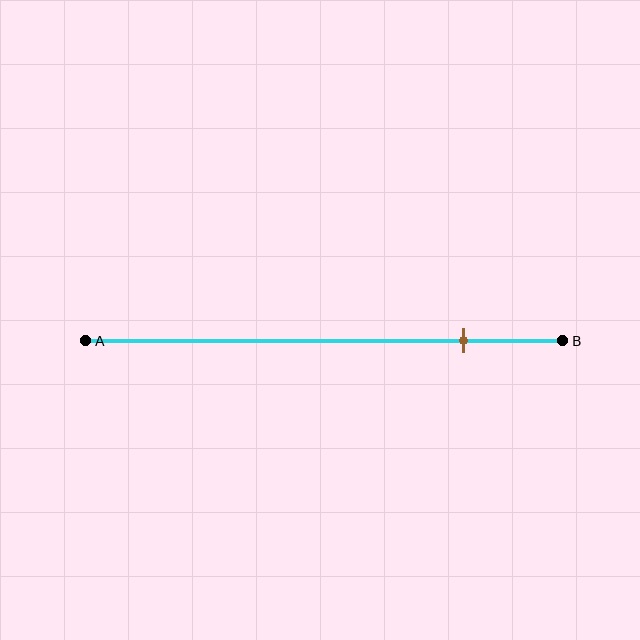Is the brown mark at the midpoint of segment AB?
No, the mark is at about 80% from A, not at the 50% midpoint.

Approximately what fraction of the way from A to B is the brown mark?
The brown mark is approximately 80% of the way from A to B.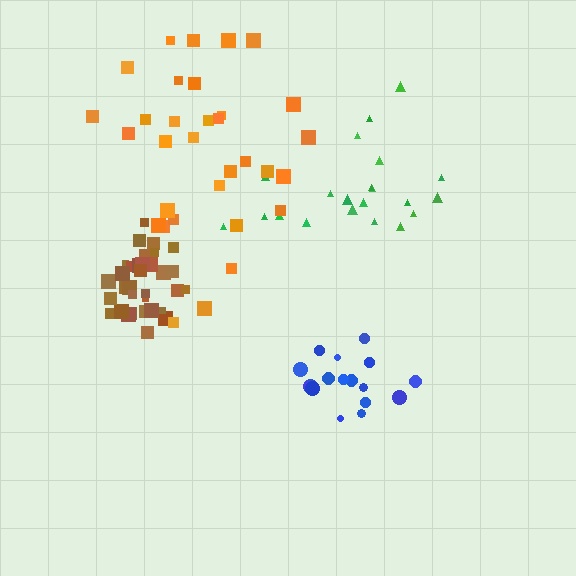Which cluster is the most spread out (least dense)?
Orange.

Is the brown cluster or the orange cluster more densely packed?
Brown.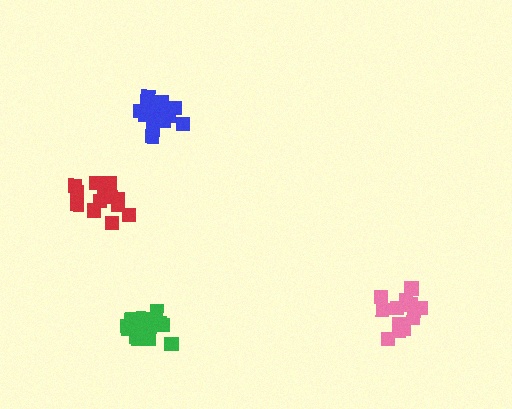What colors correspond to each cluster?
The clusters are colored: pink, green, blue, red.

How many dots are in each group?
Group 1: 13 dots, Group 2: 19 dots, Group 3: 14 dots, Group 4: 13 dots (59 total).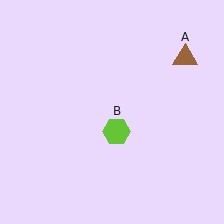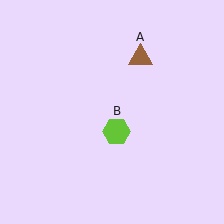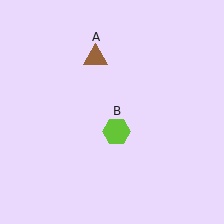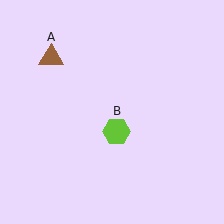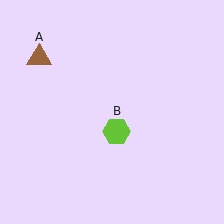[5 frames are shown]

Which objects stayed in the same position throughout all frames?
Lime hexagon (object B) remained stationary.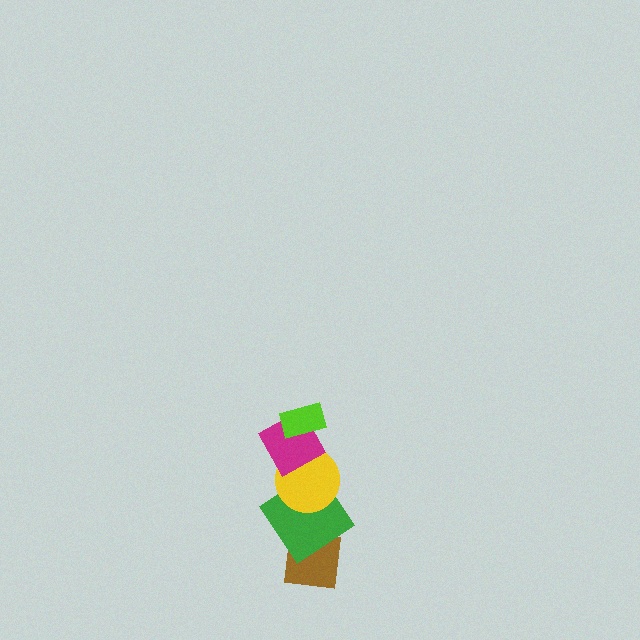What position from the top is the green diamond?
The green diamond is 4th from the top.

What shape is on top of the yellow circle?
The magenta square is on top of the yellow circle.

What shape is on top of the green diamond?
The yellow circle is on top of the green diamond.